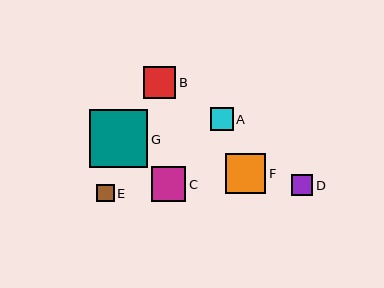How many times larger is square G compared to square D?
Square G is approximately 2.8 times the size of square D.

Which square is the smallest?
Square E is the smallest with a size of approximately 17 pixels.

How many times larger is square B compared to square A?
Square B is approximately 1.4 times the size of square A.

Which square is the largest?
Square G is the largest with a size of approximately 58 pixels.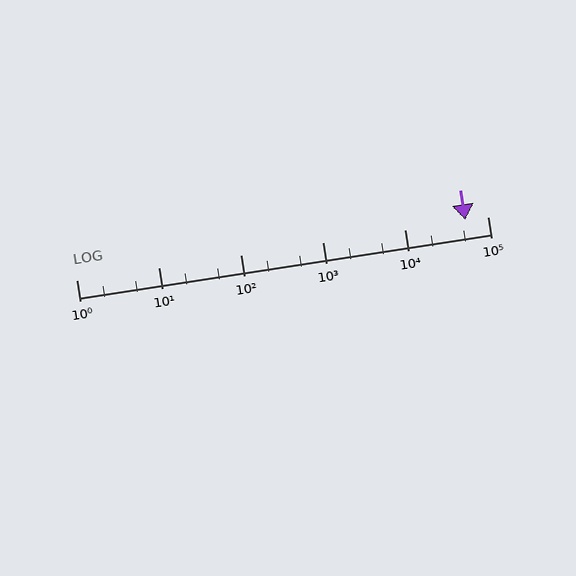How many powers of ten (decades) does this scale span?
The scale spans 5 decades, from 1 to 100000.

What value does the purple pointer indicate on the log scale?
The pointer indicates approximately 53000.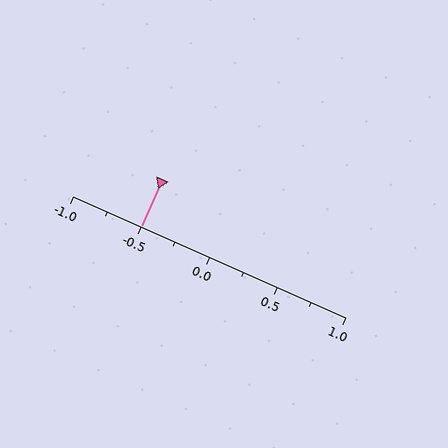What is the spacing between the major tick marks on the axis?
The major ticks are spaced 0.5 apart.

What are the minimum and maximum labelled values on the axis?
The axis runs from -1.0 to 1.0.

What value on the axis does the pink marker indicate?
The marker indicates approximately -0.5.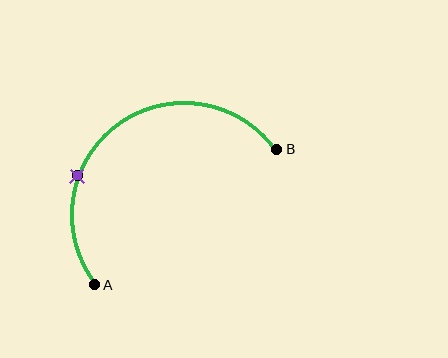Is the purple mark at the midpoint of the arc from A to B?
No. The purple mark lies on the arc but is closer to endpoint A. The arc midpoint would be at the point on the curve equidistant along the arc from both A and B.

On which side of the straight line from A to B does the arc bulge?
The arc bulges above and to the left of the straight line connecting A and B.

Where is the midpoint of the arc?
The arc midpoint is the point on the curve farthest from the straight line joining A and B. It sits above and to the left of that line.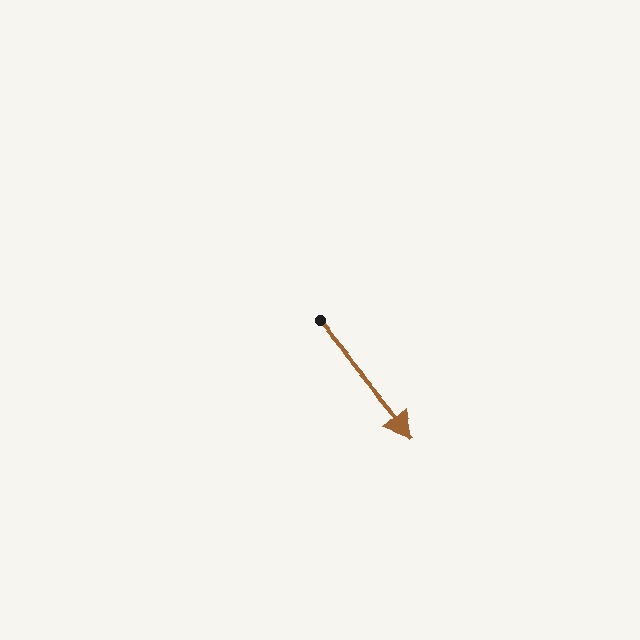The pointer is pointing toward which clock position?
Roughly 5 o'clock.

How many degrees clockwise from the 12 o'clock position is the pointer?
Approximately 140 degrees.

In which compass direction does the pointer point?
Southeast.